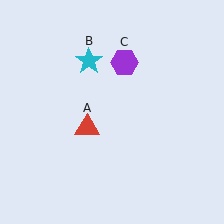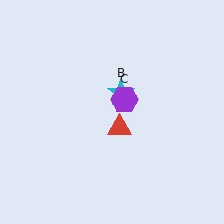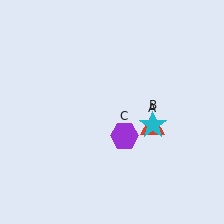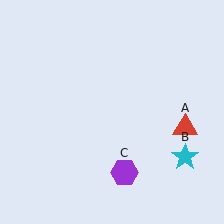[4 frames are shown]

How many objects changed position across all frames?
3 objects changed position: red triangle (object A), cyan star (object B), purple hexagon (object C).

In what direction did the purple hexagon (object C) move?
The purple hexagon (object C) moved down.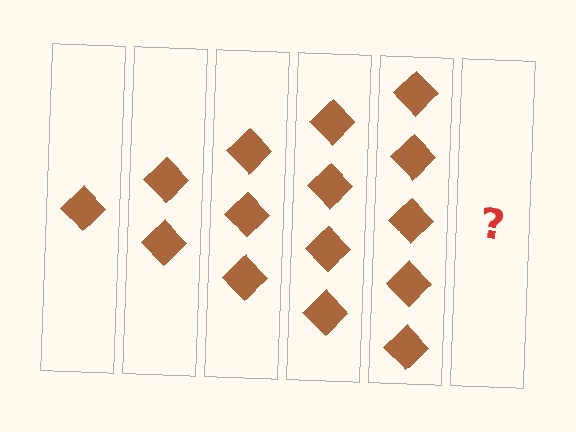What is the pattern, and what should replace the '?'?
The pattern is that each step adds one more diamond. The '?' should be 6 diamonds.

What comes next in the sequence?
The next element should be 6 diamonds.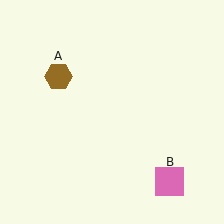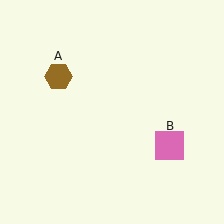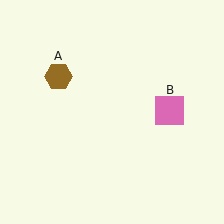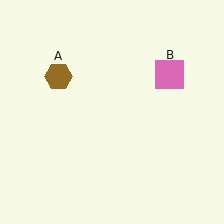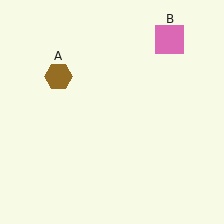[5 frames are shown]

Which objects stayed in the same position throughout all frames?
Brown hexagon (object A) remained stationary.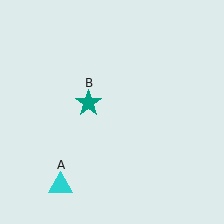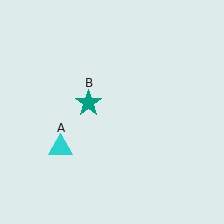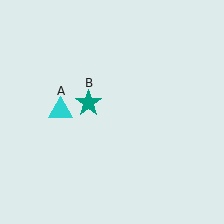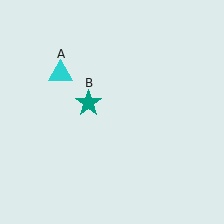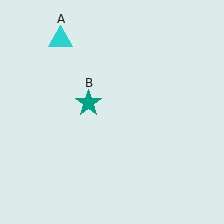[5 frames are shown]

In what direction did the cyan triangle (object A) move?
The cyan triangle (object A) moved up.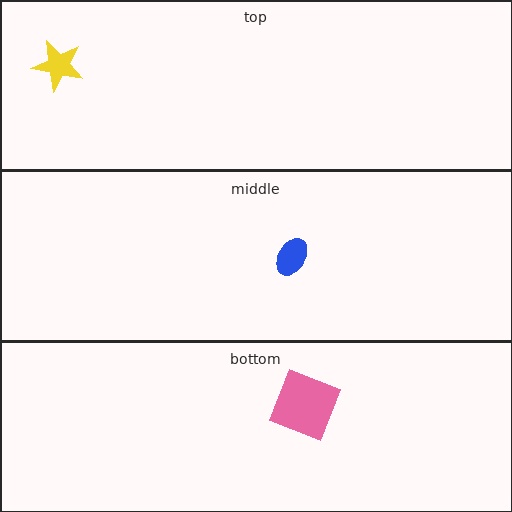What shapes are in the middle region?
The blue ellipse.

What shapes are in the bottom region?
The pink square.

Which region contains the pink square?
The bottom region.